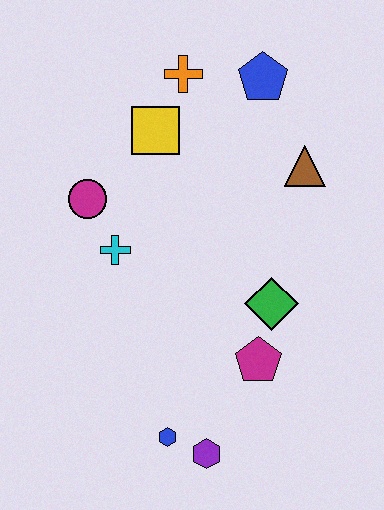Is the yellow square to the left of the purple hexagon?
Yes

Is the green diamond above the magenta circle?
No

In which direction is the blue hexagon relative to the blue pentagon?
The blue hexagon is below the blue pentagon.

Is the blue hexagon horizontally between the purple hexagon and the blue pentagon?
No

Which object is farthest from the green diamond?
The orange cross is farthest from the green diamond.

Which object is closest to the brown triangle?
The blue pentagon is closest to the brown triangle.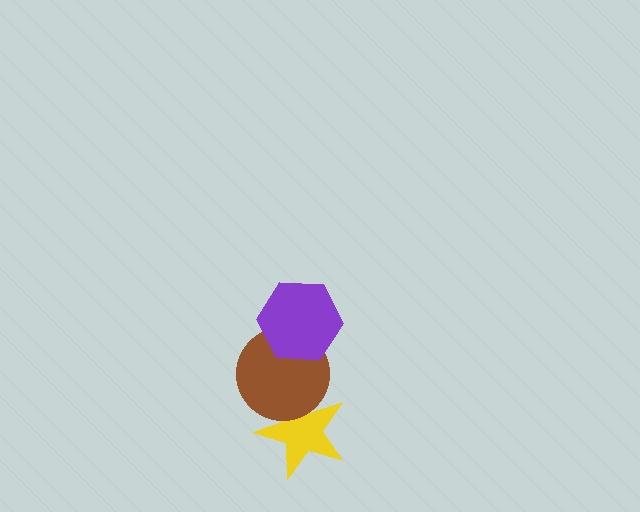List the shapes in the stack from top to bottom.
From top to bottom: the purple hexagon, the brown circle, the yellow star.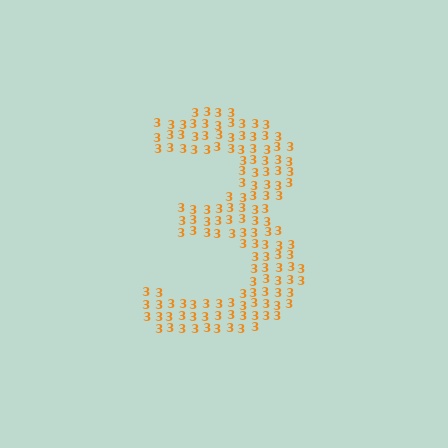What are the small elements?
The small elements are digit 3's.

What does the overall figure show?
The overall figure shows the digit 3.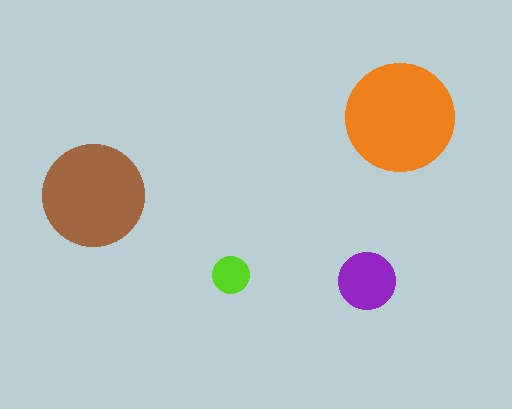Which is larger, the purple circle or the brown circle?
The brown one.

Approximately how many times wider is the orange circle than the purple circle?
About 2 times wider.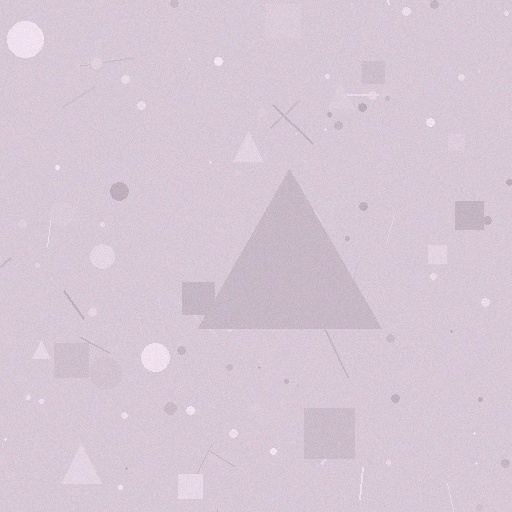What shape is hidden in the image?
A triangle is hidden in the image.